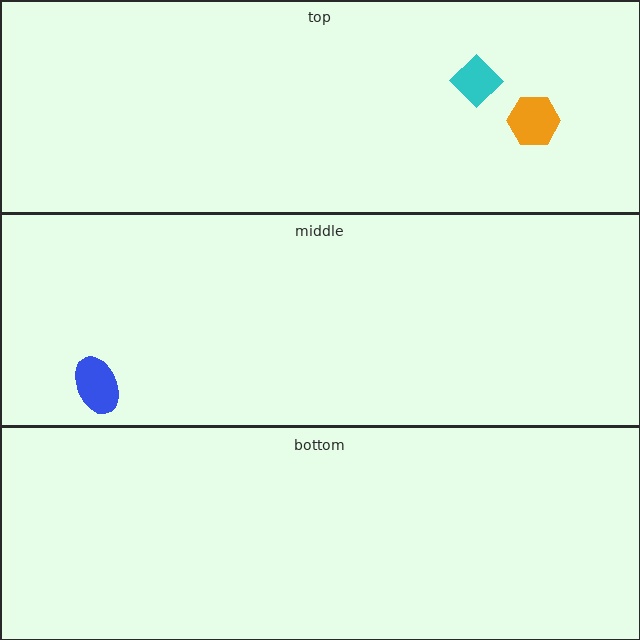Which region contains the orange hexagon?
The top region.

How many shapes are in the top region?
2.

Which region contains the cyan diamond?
The top region.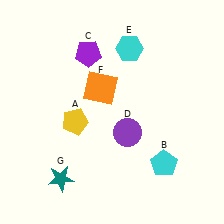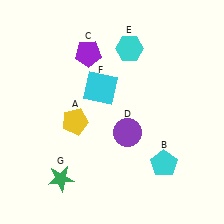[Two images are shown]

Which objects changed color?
F changed from orange to cyan. G changed from teal to green.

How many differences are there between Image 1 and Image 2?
There are 2 differences between the two images.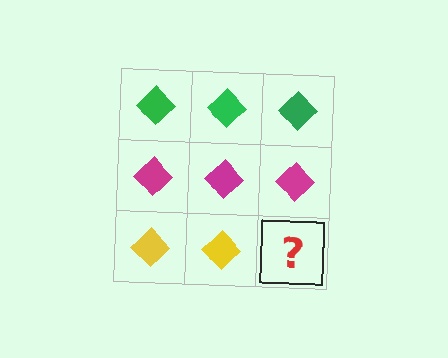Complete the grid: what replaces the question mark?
The question mark should be replaced with a yellow diamond.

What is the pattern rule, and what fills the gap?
The rule is that each row has a consistent color. The gap should be filled with a yellow diamond.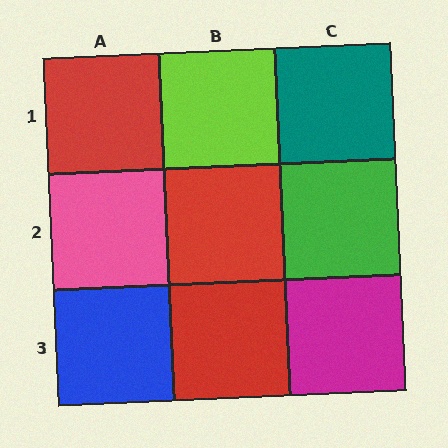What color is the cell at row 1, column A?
Red.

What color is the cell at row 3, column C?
Magenta.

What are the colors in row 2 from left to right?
Pink, red, green.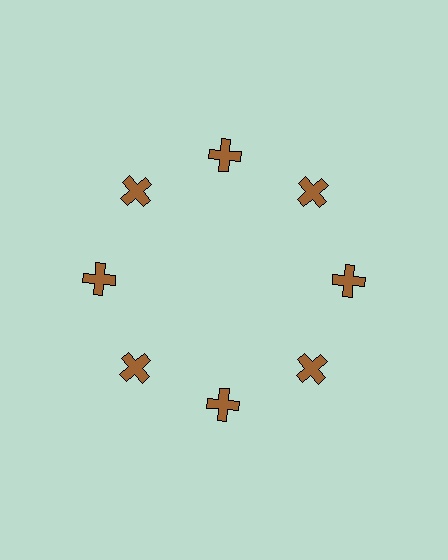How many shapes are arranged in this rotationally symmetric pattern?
There are 8 shapes, arranged in 8 groups of 1.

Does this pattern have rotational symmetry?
Yes, this pattern has 8-fold rotational symmetry. It looks the same after rotating 45 degrees around the center.